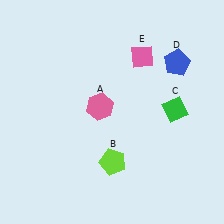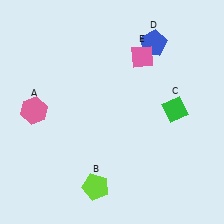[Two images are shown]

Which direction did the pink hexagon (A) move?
The pink hexagon (A) moved left.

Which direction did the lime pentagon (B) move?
The lime pentagon (B) moved down.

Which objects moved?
The objects that moved are: the pink hexagon (A), the lime pentagon (B), the blue pentagon (D).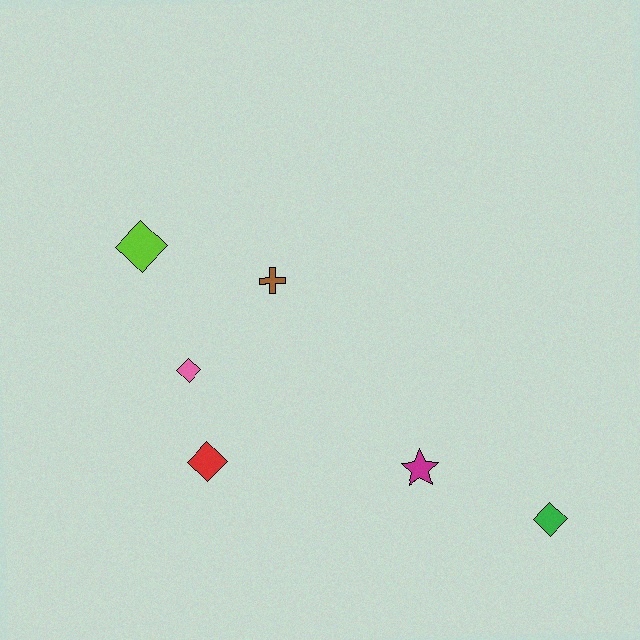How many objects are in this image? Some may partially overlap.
There are 6 objects.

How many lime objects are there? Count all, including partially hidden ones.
There is 1 lime object.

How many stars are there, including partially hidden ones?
There is 1 star.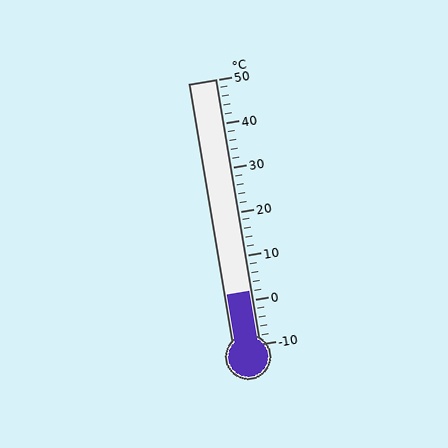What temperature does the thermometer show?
The thermometer shows approximately 2°C.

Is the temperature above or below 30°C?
The temperature is below 30°C.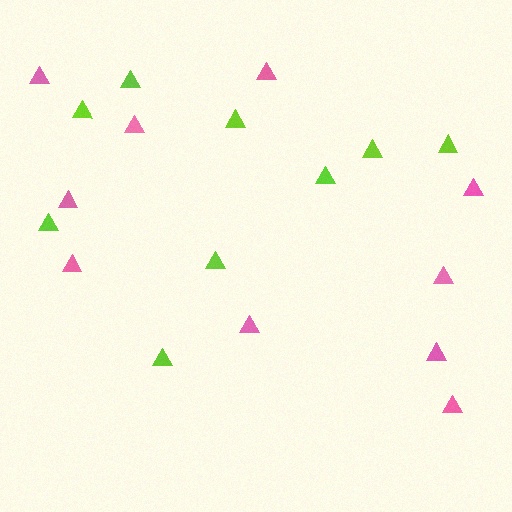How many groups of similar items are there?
There are 2 groups: one group of lime triangles (9) and one group of pink triangles (10).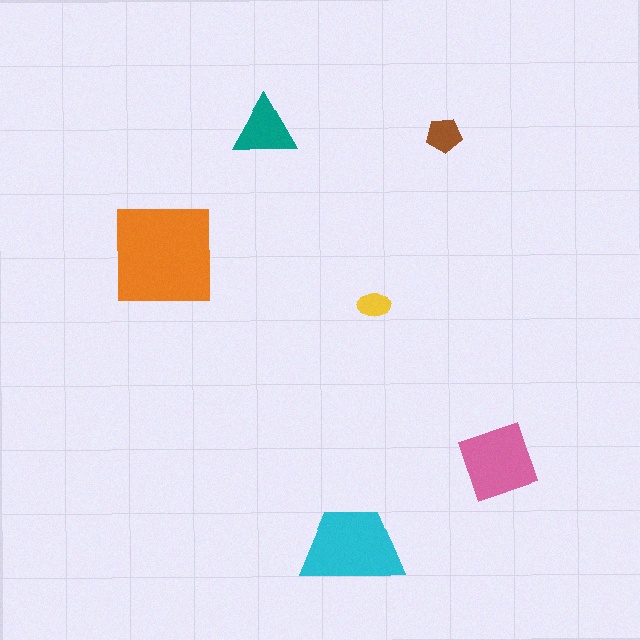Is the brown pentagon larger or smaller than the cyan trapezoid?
Smaller.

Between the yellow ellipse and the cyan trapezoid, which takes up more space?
The cyan trapezoid.